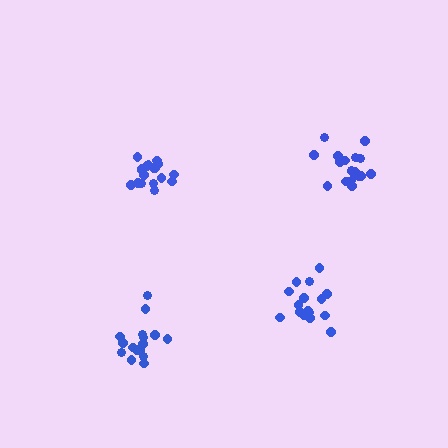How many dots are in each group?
Group 1: 18 dots, Group 2: 16 dots, Group 3: 16 dots, Group 4: 18 dots (68 total).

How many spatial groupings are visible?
There are 4 spatial groupings.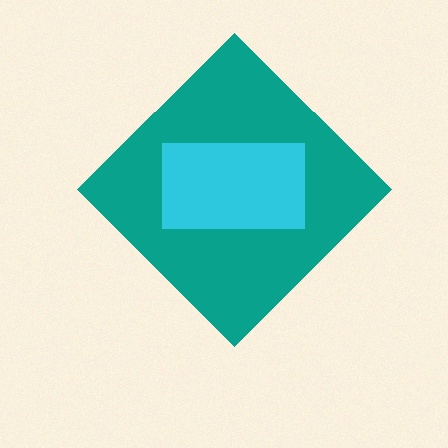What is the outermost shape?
The teal diamond.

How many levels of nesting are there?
2.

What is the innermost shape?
The cyan rectangle.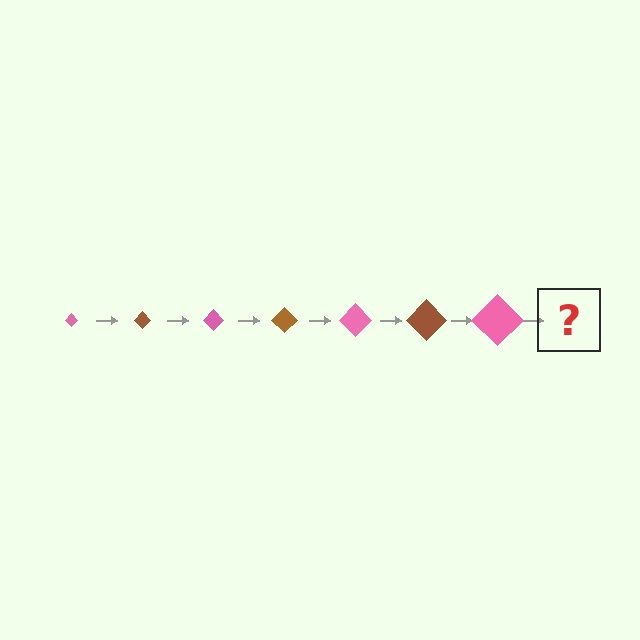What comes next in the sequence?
The next element should be a brown diamond, larger than the previous one.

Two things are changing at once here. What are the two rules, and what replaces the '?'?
The two rules are that the diamond grows larger each step and the color cycles through pink and brown. The '?' should be a brown diamond, larger than the previous one.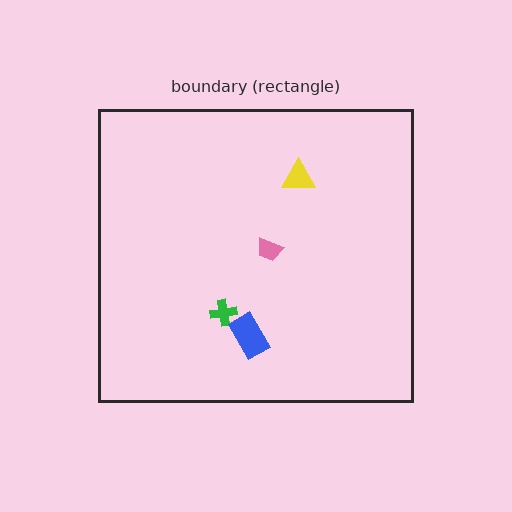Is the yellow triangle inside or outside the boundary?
Inside.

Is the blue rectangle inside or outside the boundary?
Inside.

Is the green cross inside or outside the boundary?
Inside.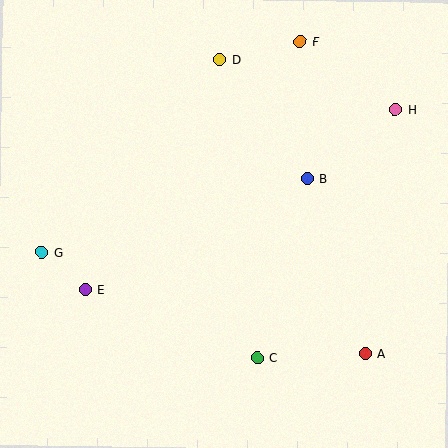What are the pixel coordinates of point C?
Point C is at (257, 358).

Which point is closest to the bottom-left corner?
Point E is closest to the bottom-left corner.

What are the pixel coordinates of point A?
Point A is at (366, 354).